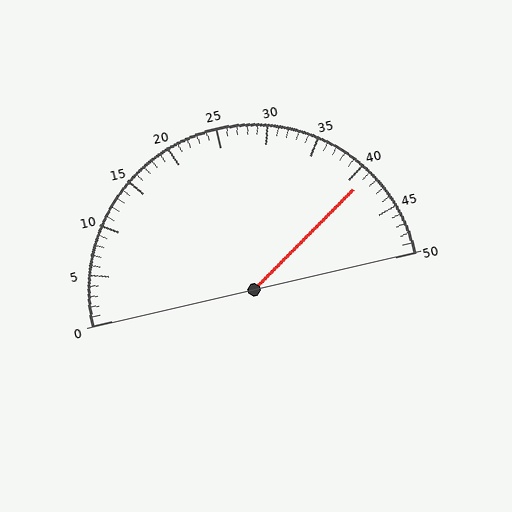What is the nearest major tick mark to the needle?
The nearest major tick mark is 40.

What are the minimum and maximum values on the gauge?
The gauge ranges from 0 to 50.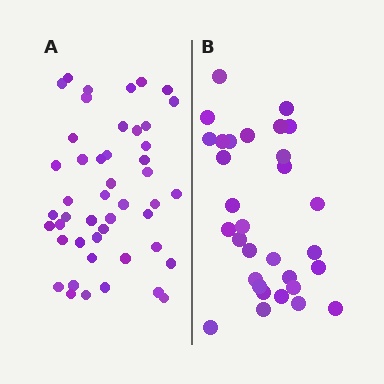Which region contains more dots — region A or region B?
Region A (the left region) has more dots.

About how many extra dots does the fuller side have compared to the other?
Region A has approximately 15 more dots than region B.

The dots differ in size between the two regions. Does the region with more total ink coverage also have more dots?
No. Region B has more total ink coverage because its dots are larger, but region A actually contains more individual dots. Total area can be misleading — the number of items is what matters here.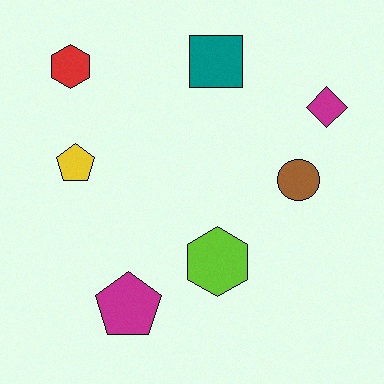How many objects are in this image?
There are 7 objects.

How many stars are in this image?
There are no stars.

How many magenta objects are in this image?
There are 2 magenta objects.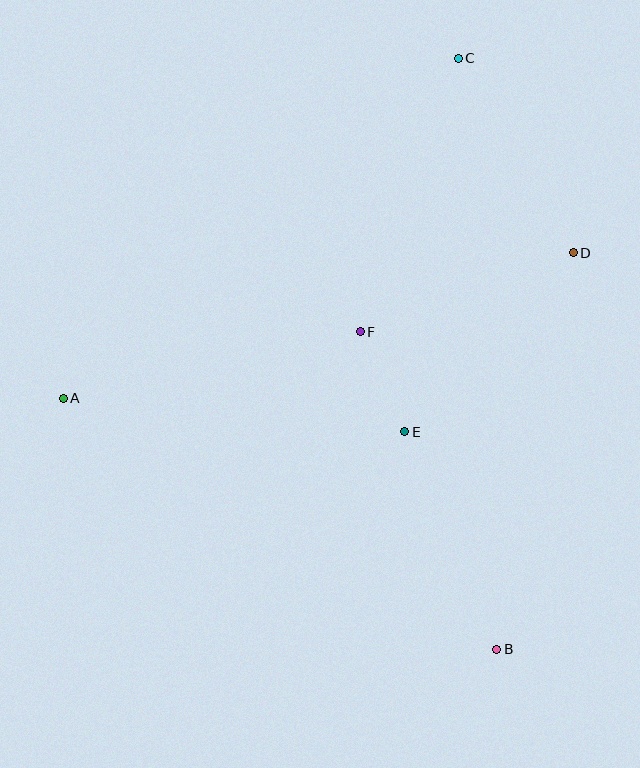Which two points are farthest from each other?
Points B and C are farthest from each other.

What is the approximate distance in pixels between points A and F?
The distance between A and F is approximately 305 pixels.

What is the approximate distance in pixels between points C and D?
The distance between C and D is approximately 226 pixels.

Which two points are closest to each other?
Points E and F are closest to each other.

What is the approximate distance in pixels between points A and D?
The distance between A and D is approximately 530 pixels.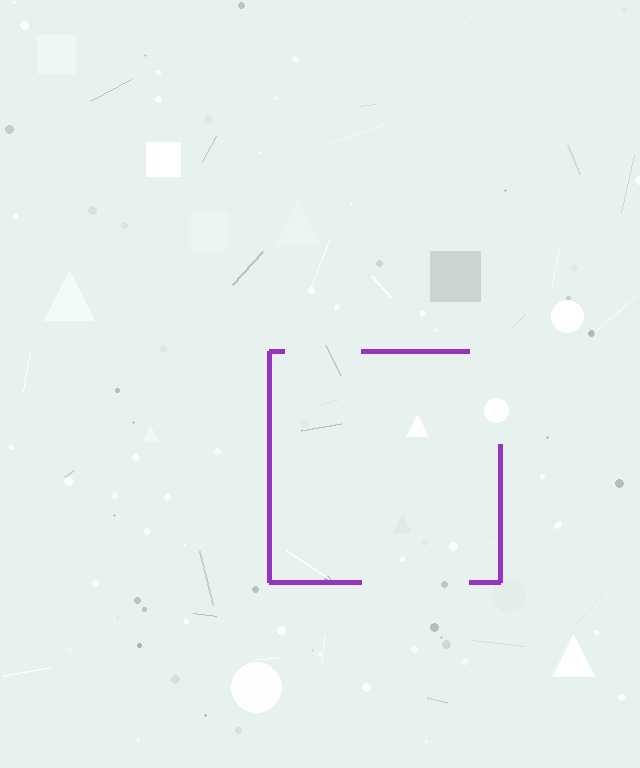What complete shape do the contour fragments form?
The contour fragments form a square.